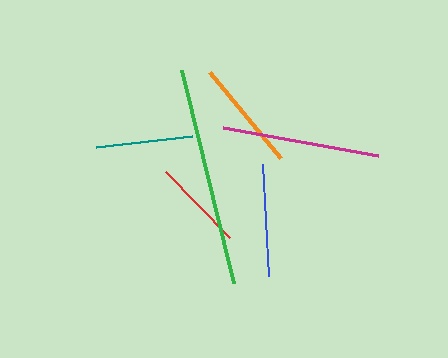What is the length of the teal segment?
The teal segment is approximately 97 pixels long.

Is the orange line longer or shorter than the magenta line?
The magenta line is longer than the orange line.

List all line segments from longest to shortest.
From longest to shortest: green, magenta, blue, orange, teal, red.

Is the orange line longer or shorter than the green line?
The green line is longer than the orange line.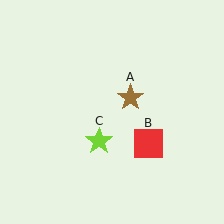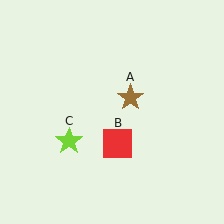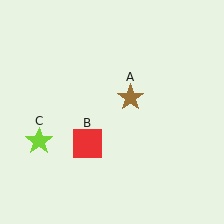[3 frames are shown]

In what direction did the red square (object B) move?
The red square (object B) moved left.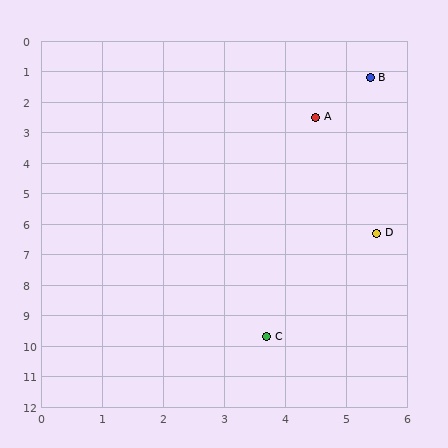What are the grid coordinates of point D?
Point D is at approximately (5.5, 6.3).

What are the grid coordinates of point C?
Point C is at approximately (3.7, 9.7).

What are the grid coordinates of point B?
Point B is at approximately (5.4, 1.2).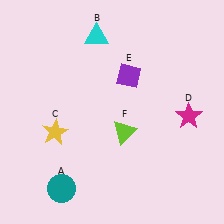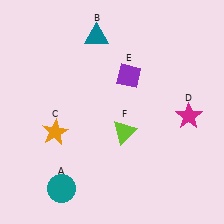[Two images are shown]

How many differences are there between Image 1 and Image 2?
There are 2 differences between the two images.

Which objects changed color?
B changed from cyan to teal. C changed from yellow to orange.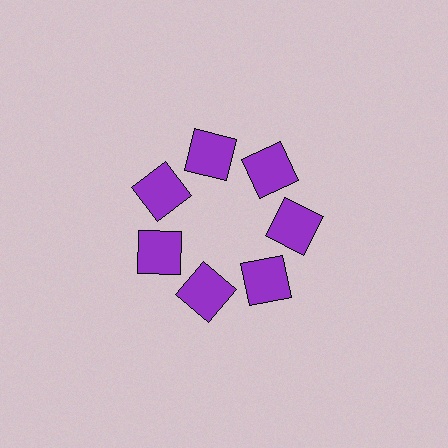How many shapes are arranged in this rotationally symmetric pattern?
There are 7 shapes, arranged in 7 groups of 1.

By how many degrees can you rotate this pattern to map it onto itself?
The pattern maps onto itself every 51 degrees of rotation.